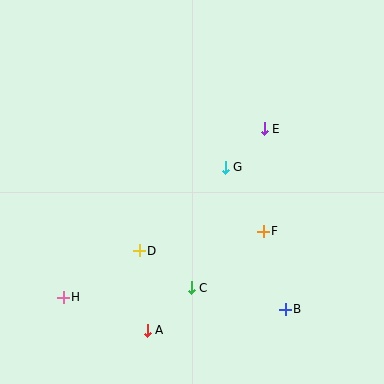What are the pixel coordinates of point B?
Point B is at (285, 309).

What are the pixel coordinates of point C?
Point C is at (191, 288).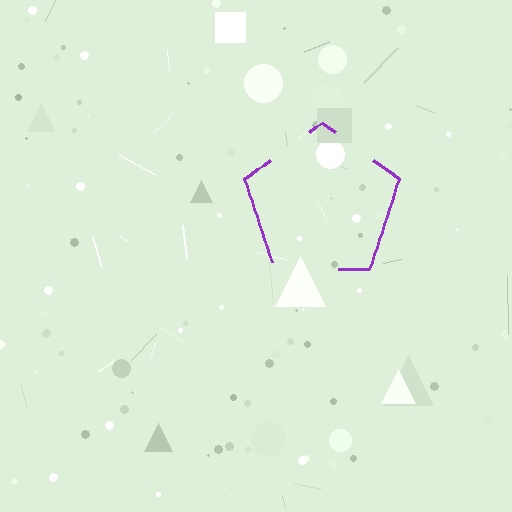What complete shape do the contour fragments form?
The contour fragments form a pentagon.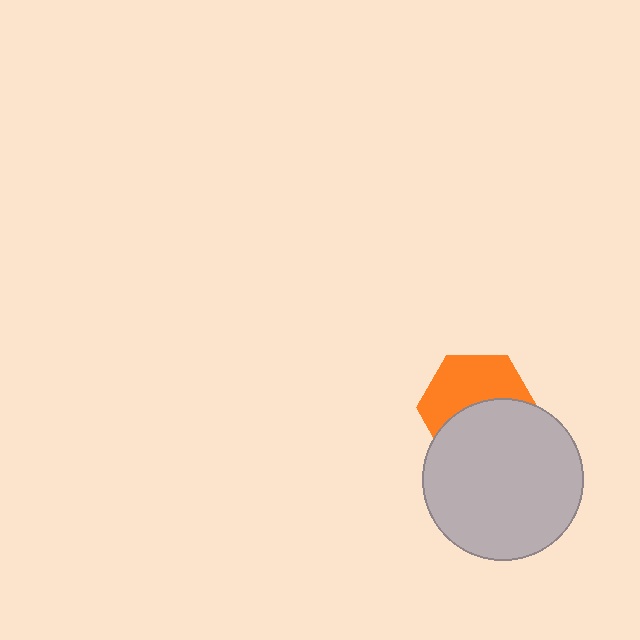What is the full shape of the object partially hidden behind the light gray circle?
The partially hidden object is an orange hexagon.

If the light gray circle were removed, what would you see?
You would see the complete orange hexagon.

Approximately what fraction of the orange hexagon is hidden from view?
Roughly 49% of the orange hexagon is hidden behind the light gray circle.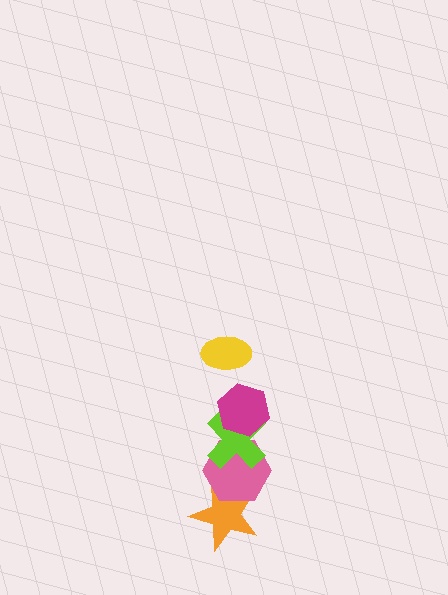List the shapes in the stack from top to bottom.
From top to bottom: the yellow ellipse, the magenta hexagon, the lime cross, the pink hexagon, the orange star.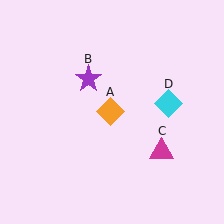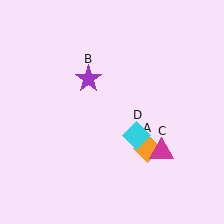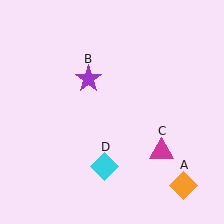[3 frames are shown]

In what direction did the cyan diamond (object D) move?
The cyan diamond (object D) moved down and to the left.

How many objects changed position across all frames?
2 objects changed position: orange diamond (object A), cyan diamond (object D).